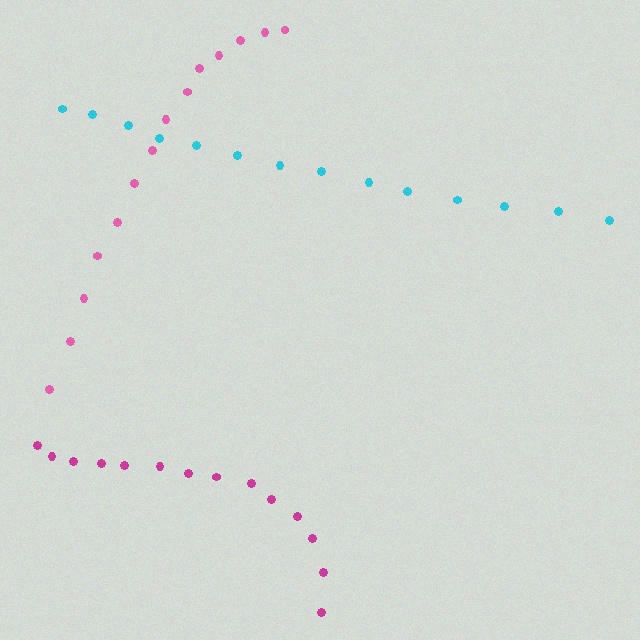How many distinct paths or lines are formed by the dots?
There are 3 distinct paths.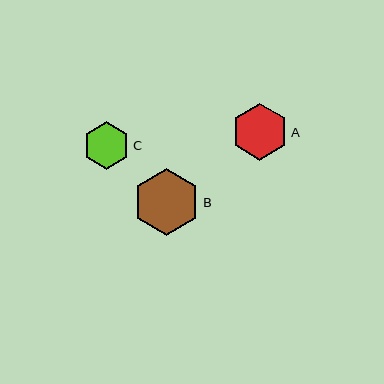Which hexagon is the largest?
Hexagon B is the largest with a size of approximately 67 pixels.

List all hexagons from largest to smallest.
From largest to smallest: B, A, C.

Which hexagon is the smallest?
Hexagon C is the smallest with a size of approximately 47 pixels.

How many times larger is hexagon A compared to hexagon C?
Hexagon A is approximately 1.2 times the size of hexagon C.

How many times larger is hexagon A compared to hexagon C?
Hexagon A is approximately 1.2 times the size of hexagon C.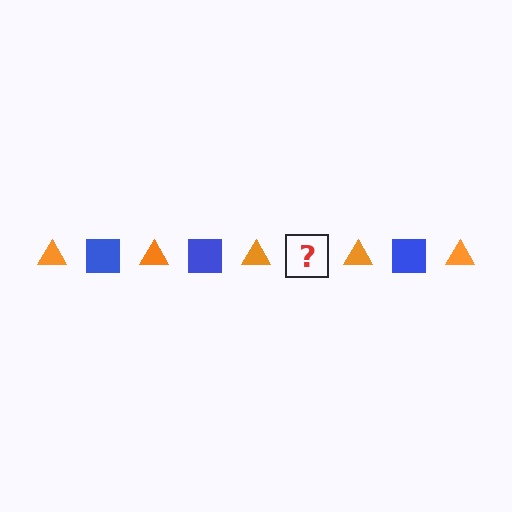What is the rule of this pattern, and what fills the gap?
The rule is that the pattern alternates between orange triangle and blue square. The gap should be filled with a blue square.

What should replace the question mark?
The question mark should be replaced with a blue square.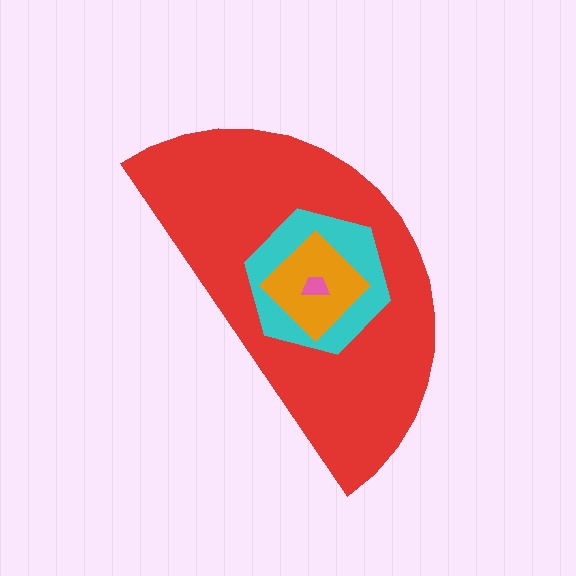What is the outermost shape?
The red semicircle.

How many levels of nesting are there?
4.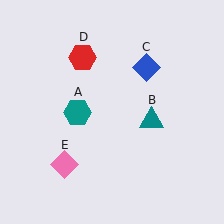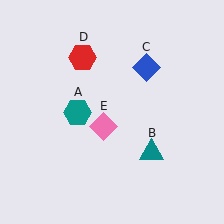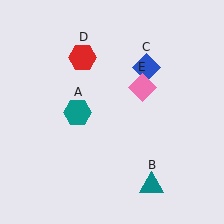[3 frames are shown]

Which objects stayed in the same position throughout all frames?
Teal hexagon (object A) and blue diamond (object C) and red hexagon (object D) remained stationary.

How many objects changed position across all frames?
2 objects changed position: teal triangle (object B), pink diamond (object E).